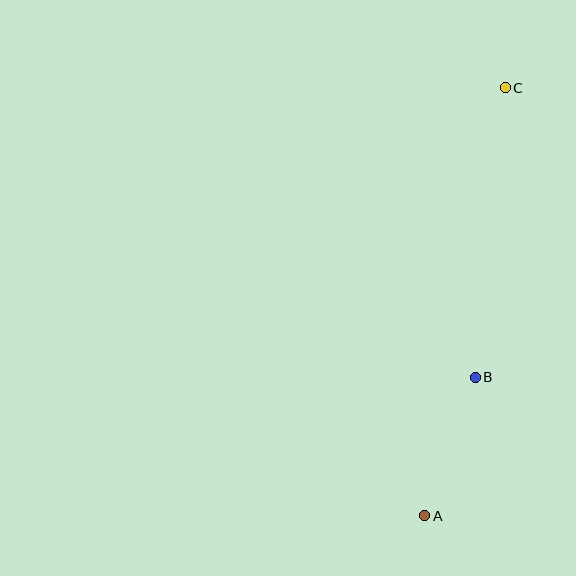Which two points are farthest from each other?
Points A and C are farthest from each other.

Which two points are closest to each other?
Points A and B are closest to each other.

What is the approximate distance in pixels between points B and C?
The distance between B and C is approximately 291 pixels.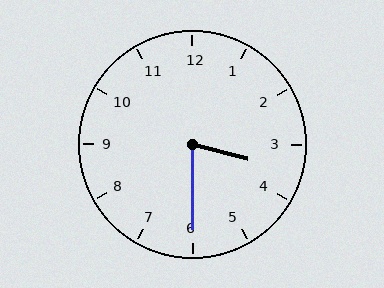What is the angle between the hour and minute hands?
Approximately 75 degrees.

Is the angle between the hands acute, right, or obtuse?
It is acute.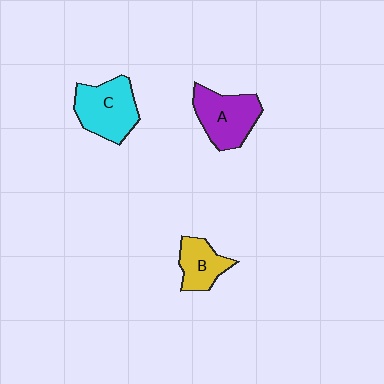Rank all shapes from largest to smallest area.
From largest to smallest: C (cyan), A (purple), B (yellow).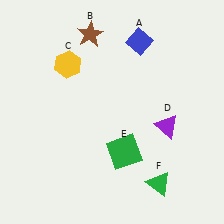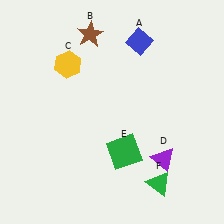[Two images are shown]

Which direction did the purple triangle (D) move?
The purple triangle (D) moved down.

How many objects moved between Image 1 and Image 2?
1 object moved between the two images.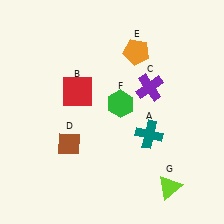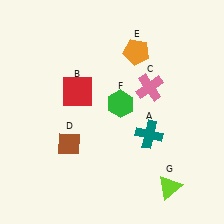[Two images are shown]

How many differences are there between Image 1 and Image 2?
There is 1 difference between the two images.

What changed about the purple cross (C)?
In Image 1, C is purple. In Image 2, it changed to pink.